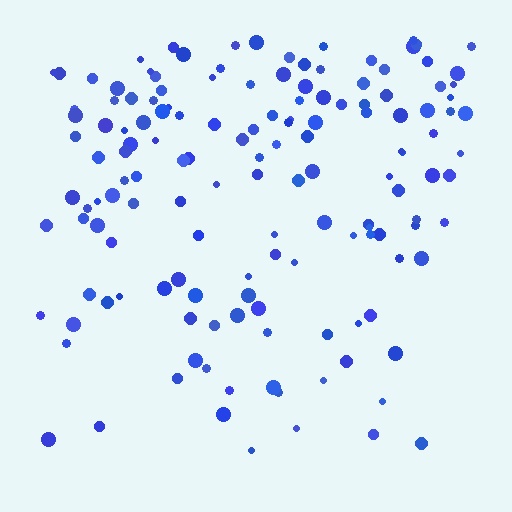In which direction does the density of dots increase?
From bottom to top, with the top side densest.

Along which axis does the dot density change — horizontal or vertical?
Vertical.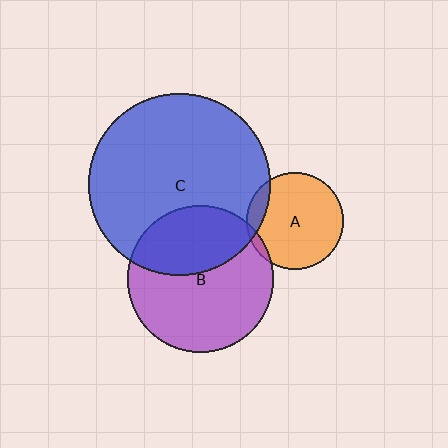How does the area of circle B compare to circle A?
Approximately 2.3 times.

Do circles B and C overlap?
Yes.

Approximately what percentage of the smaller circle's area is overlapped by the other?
Approximately 35%.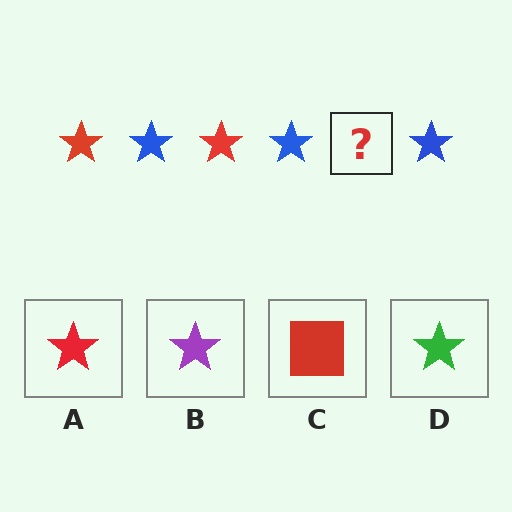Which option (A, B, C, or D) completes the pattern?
A.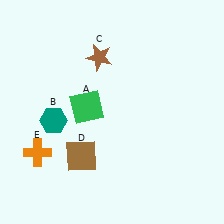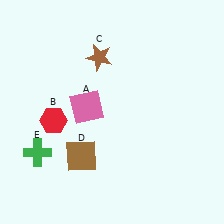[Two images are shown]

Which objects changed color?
A changed from green to pink. B changed from teal to red. E changed from orange to green.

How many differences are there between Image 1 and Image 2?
There are 3 differences between the two images.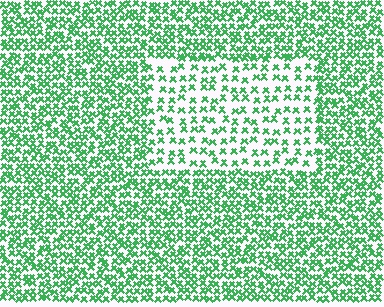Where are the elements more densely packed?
The elements are more densely packed outside the rectangle boundary.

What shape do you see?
I see a rectangle.